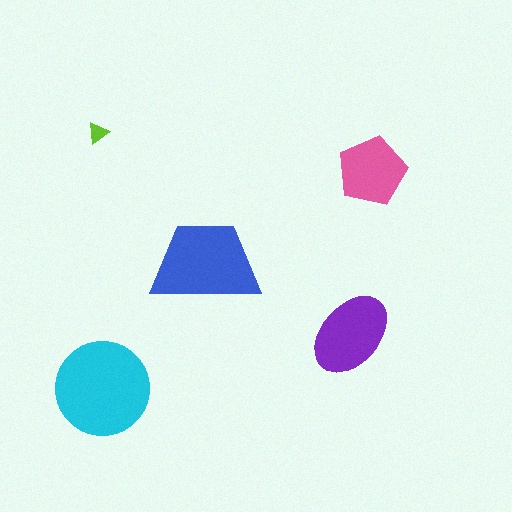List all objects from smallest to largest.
The lime triangle, the pink pentagon, the purple ellipse, the blue trapezoid, the cyan circle.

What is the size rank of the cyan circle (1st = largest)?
1st.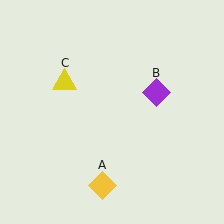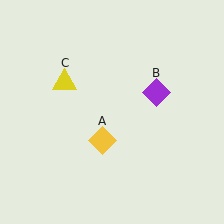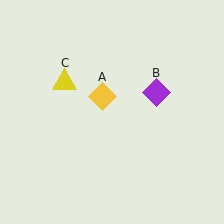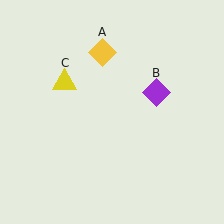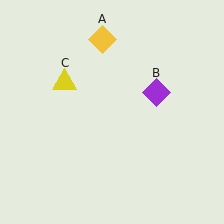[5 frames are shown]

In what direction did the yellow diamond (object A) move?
The yellow diamond (object A) moved up.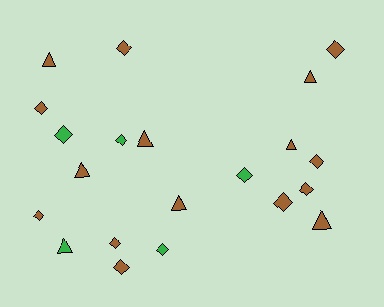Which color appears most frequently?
Brown, with 16 objects.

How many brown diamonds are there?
There are 9 brown diamonds.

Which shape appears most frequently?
Diamond, with 13 objects.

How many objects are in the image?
There are 21 objects.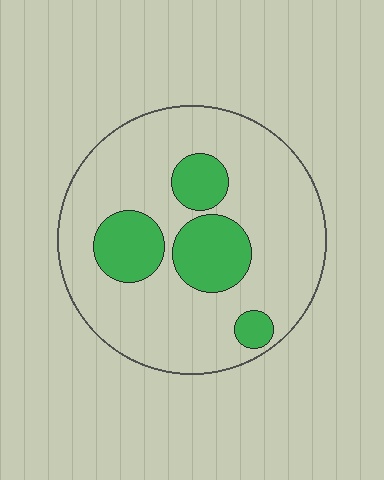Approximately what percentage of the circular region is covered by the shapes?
Approximately 25%.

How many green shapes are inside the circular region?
4.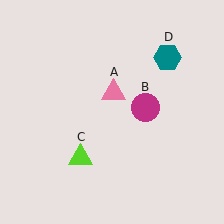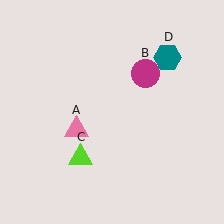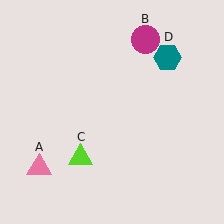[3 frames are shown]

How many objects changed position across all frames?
2 objects changed position: pink triangle (object A), magenta circle (object B).